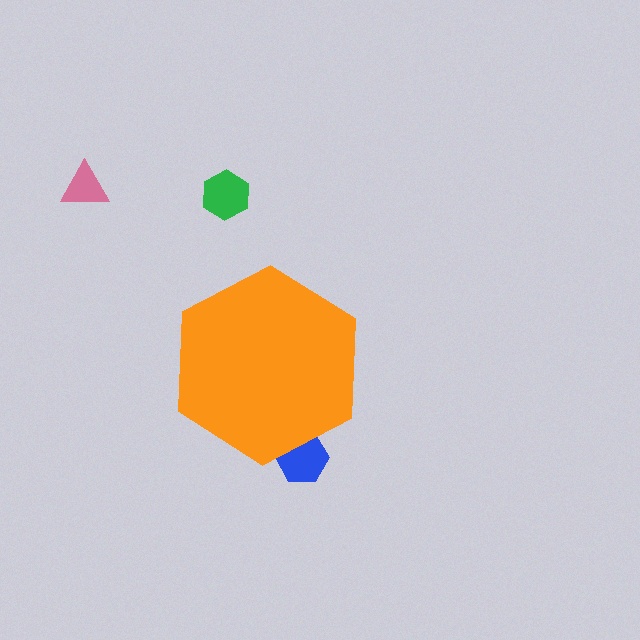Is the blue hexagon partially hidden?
Yes, the blue hexagon is partially hidden behind the orange hexagon.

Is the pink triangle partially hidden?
No, the pink triangle is fully visible.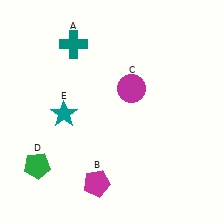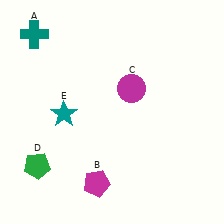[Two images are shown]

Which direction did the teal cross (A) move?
The teal cross (A) moved left.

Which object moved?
The teal cross (A) moved left.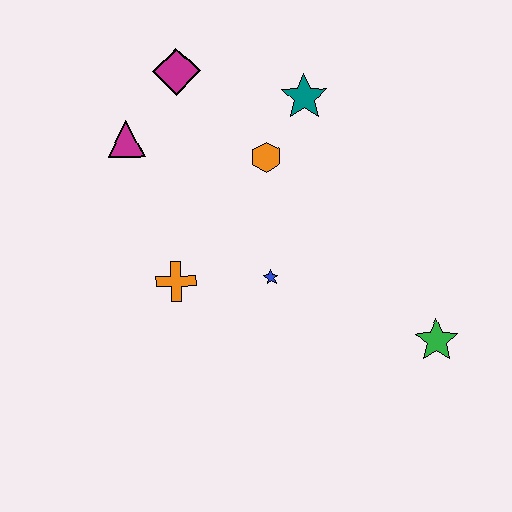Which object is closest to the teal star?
The orange hexagon is closest to the teal star.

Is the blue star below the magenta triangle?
Yes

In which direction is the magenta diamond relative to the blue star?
The magenta diamond is above the blue star.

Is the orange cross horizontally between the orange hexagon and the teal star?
No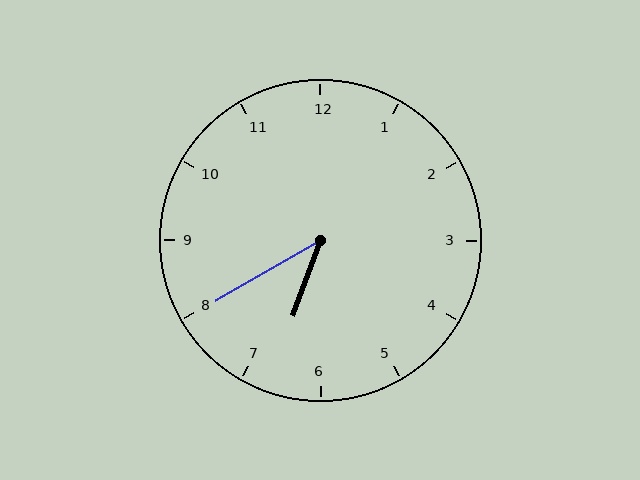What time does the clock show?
6:40.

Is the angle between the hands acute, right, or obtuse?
It is acute.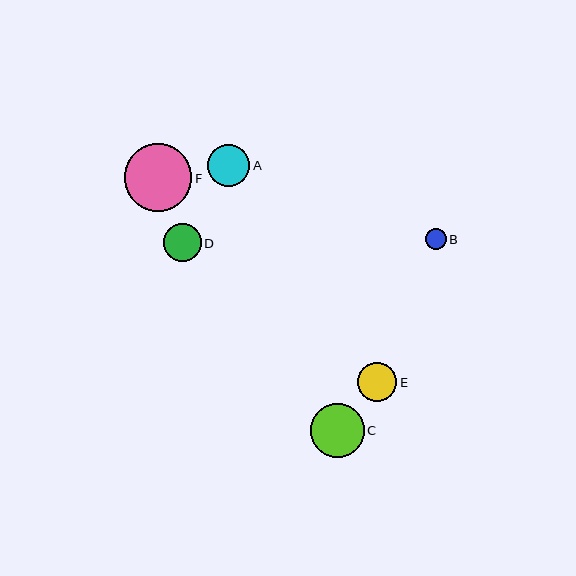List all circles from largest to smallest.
From largest to smallest: F, C, A, E, D, B.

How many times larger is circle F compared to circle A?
Circle F is approximately 1.6 times the size of circle A.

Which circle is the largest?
Circle F is the largest with a size of approximately 68 pixels.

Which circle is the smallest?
Circle B is the smallest with a size of approximately 21 pixels.